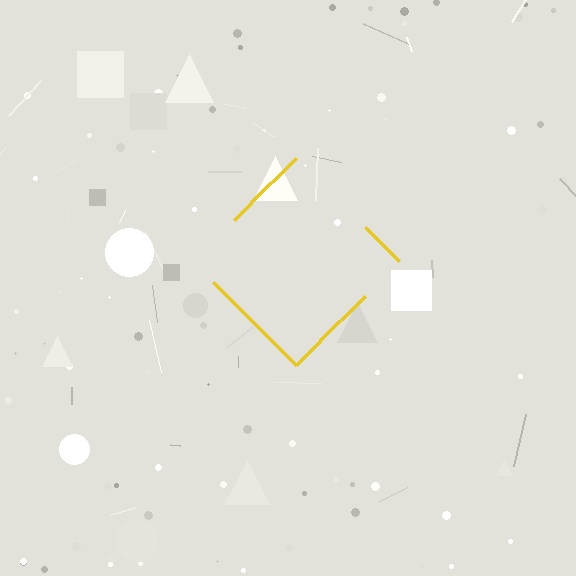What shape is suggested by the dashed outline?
The dashed outline suggests a diamond.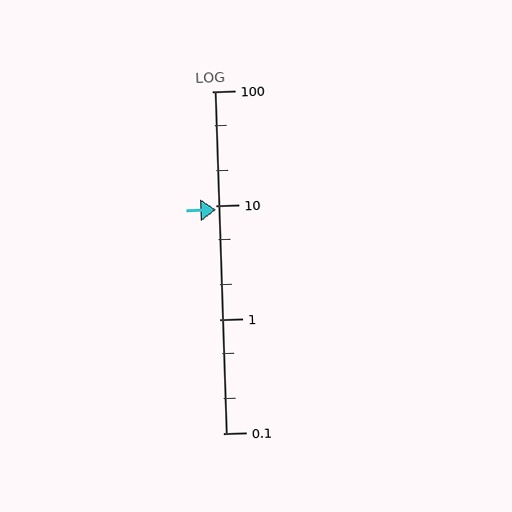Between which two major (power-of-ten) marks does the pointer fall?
The pointer is between 1 and 10.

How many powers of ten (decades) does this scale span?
The scale spans 3 decades, from 0.1 to 100.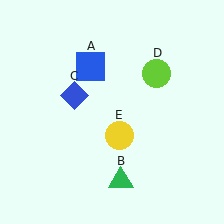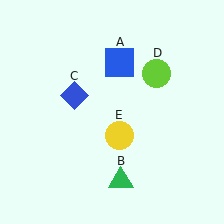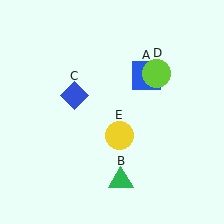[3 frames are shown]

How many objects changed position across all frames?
1 object changed position: blue square (object A).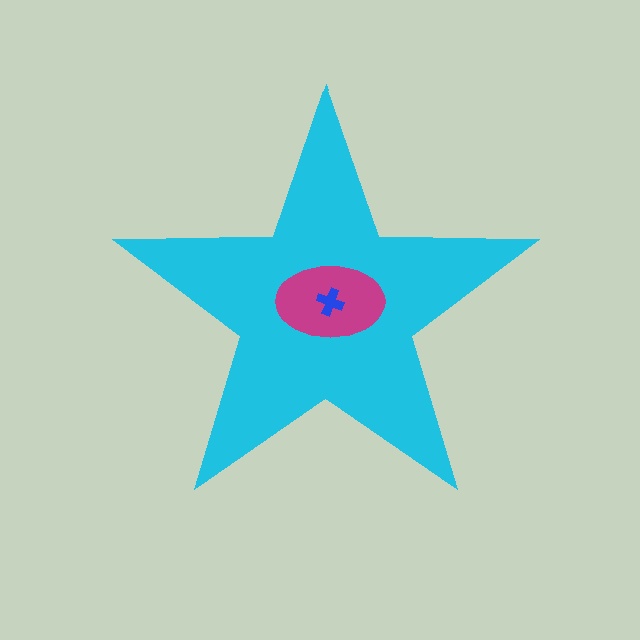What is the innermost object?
The blue cross.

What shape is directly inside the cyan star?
The magenta ellipse.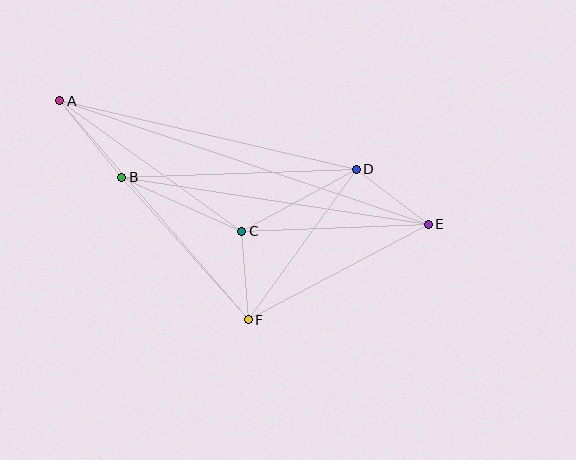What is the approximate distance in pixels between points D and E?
The distance between D and E is approximately 91 pixels.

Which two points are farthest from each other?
Points A and E are farthest from each other.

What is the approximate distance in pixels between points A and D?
The distance between A and D is approximately 304 pixels.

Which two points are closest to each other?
Points C and F are closest to each other.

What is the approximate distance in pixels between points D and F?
The distance between D and F is approximately 185 pixels.